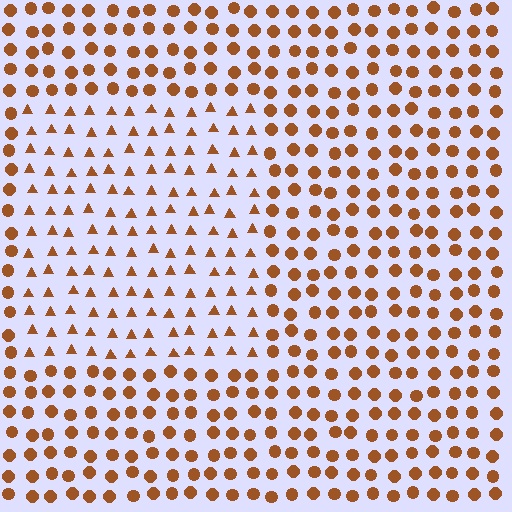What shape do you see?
I see a rectangle.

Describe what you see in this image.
The image is filled with small brown elements arranged in a uniform grid. A rectangle-shaped region contains triangles, while the surrounding area contains circles. The boundary is defined purely by the change in element shape.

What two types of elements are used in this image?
The image uses triangles inside the rectangle region and circles outside it.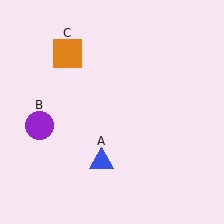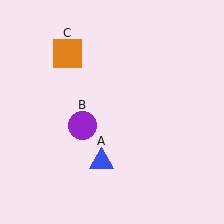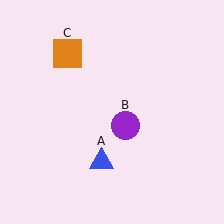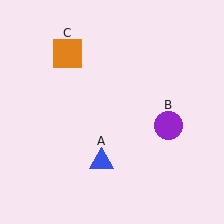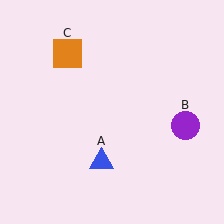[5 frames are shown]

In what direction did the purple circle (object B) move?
The purple circle (object B) moved right.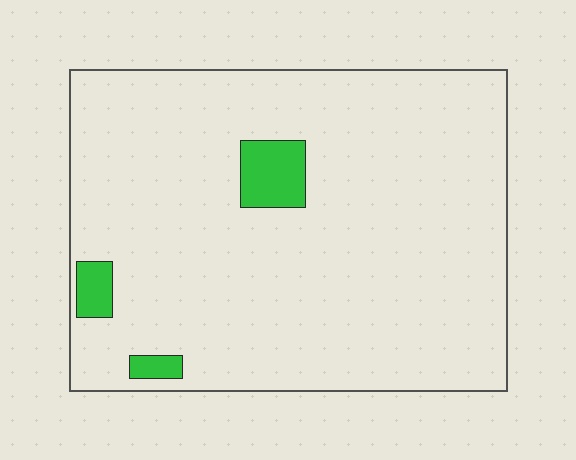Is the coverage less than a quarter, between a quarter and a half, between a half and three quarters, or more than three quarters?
Less than a quarter.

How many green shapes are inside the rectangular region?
3.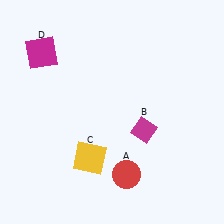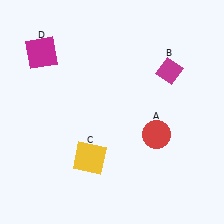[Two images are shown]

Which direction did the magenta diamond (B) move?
The magenta diamond (B) moved up.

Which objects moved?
The objects that moved are: the red circle (A), the magenta diamond (B).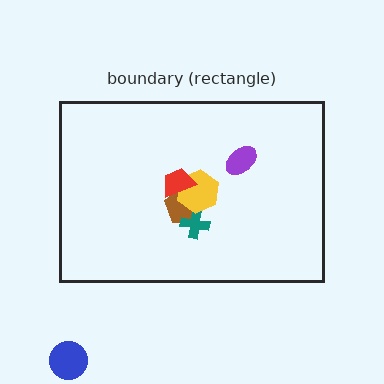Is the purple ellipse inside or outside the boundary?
Inside.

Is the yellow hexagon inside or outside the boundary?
Inside.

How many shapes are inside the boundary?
5 inside, 1 outside.